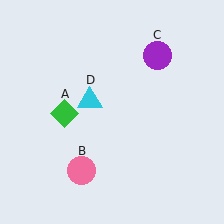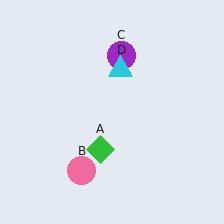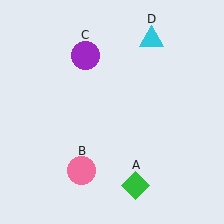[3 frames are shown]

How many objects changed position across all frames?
3 objects changed position: green diamond (object A), purple circle (object C), cyan triangle (object D).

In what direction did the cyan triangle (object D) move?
The cyan triangle (object D) moved up and to the right.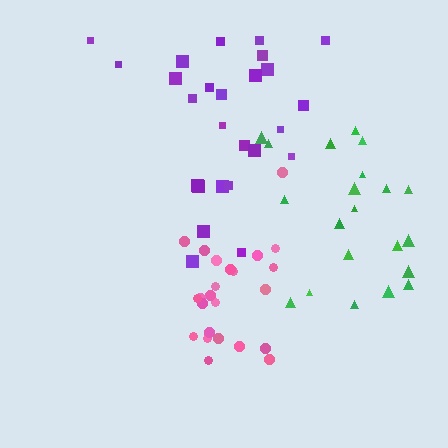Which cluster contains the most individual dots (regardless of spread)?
Purple (26).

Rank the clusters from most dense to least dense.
pink, green, purple.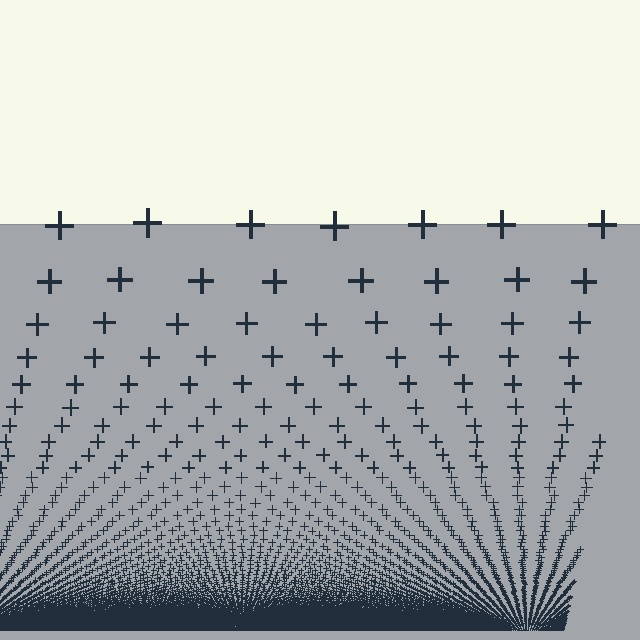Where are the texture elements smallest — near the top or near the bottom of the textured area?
Near the bottom.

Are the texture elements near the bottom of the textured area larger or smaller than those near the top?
Smaller. The gradient is inverted — elements near the bottom are smaller and denser.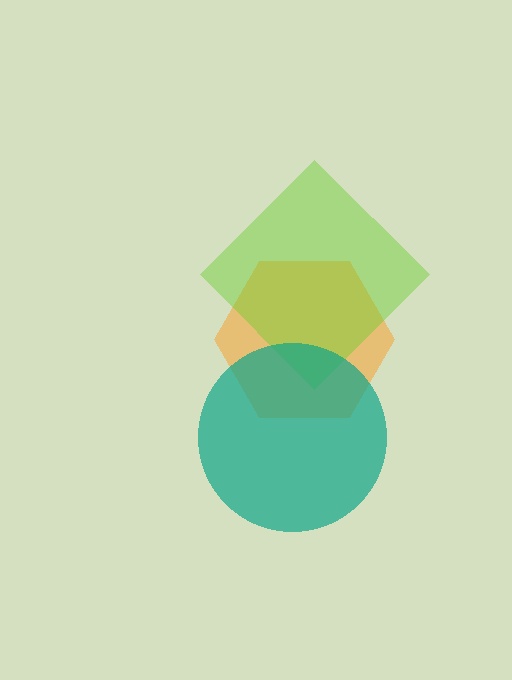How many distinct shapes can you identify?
There are 3 distinct shapes: an orange hexagon, a lime diamond, a teal circle.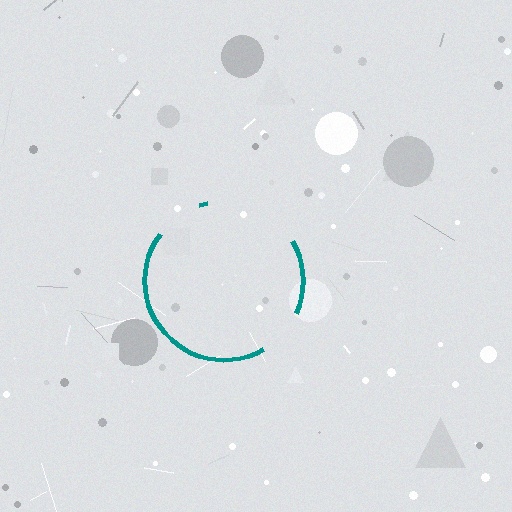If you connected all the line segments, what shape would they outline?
They would outline a circle.